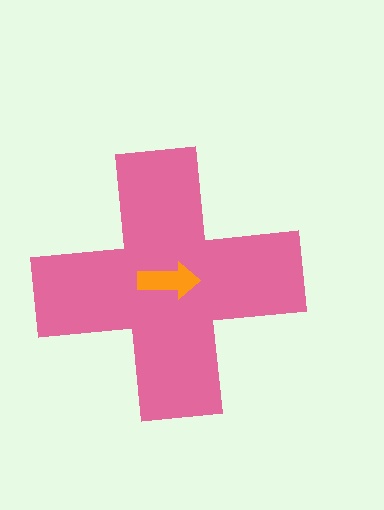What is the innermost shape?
The orange arrow.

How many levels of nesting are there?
2.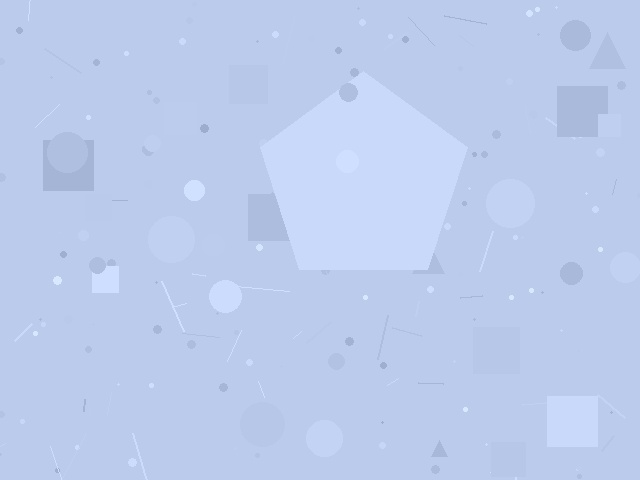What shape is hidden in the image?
A pentagon is hidden in the image.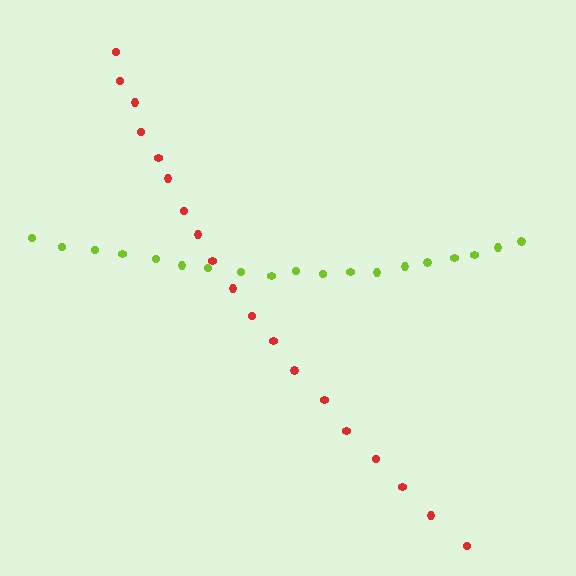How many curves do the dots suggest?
There are 2 distinct paths.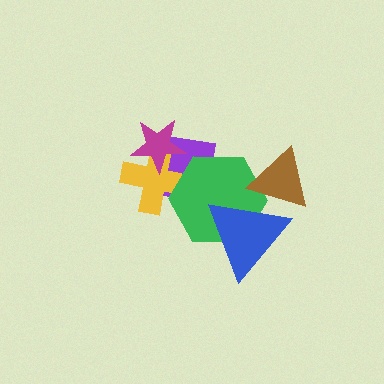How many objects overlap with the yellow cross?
3 objects overlap with the yellow cross.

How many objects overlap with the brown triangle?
2 objects overlap with the brown triangle.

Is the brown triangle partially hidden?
No, no other shape covers it.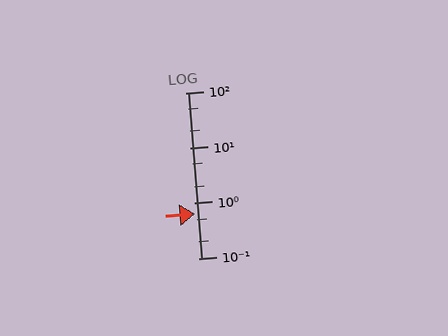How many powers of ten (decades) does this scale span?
The scale spans 3 decades, from 0.1 to 100.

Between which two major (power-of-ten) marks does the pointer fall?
The pointer is between 0.1 and 1.